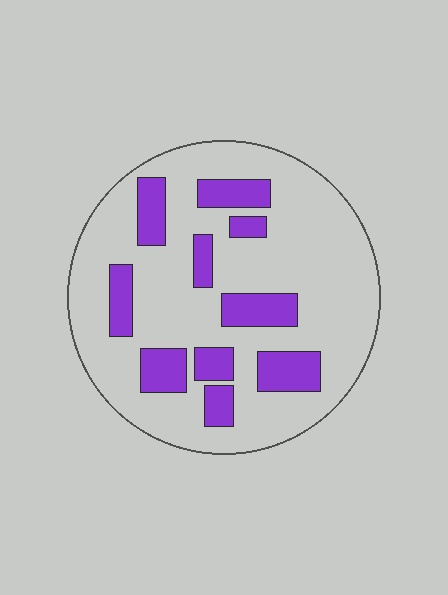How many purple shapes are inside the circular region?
10.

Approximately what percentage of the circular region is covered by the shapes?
Approximately 25%.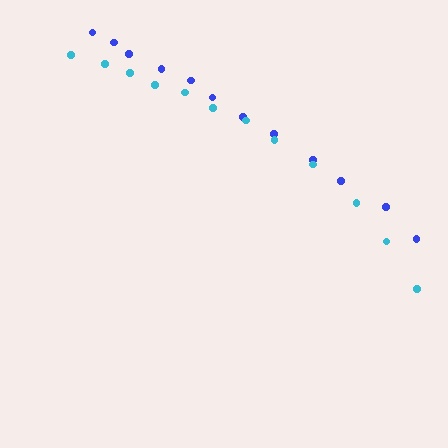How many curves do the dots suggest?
There are 2 distinct paths.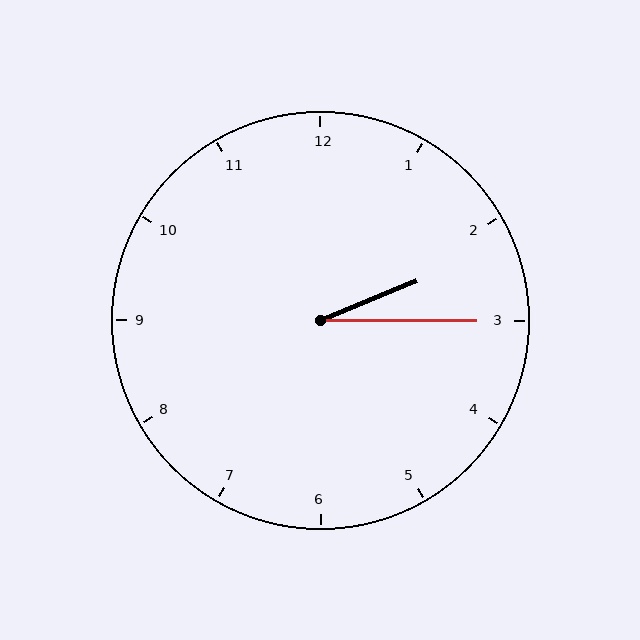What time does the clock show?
2:15.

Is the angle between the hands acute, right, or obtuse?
It is acute.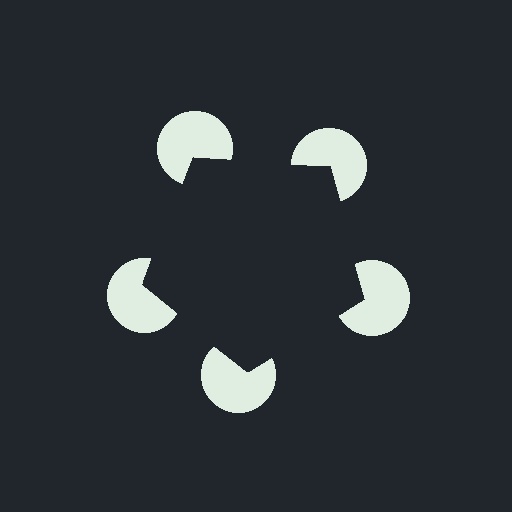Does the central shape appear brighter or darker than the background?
It typically appears slightly darker than the background, even though no actual brightness change is drawn.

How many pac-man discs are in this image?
There are 5 — one at each vertex of the illusory pentagon.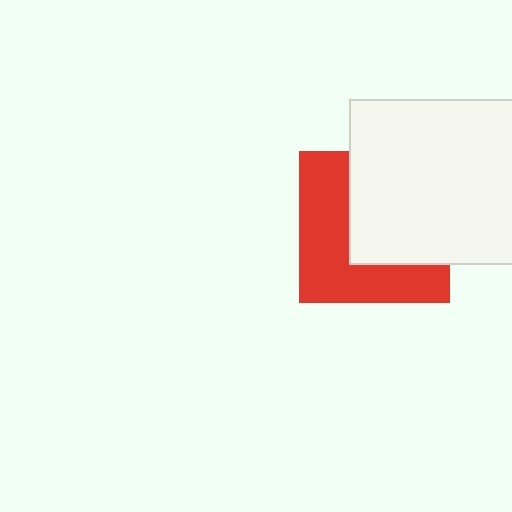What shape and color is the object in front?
The object in front is a white square.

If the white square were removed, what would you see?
You would see the complete red square.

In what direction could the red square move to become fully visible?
The red square could move toward the lower-left. That would shift it out from behind the white square entirely.